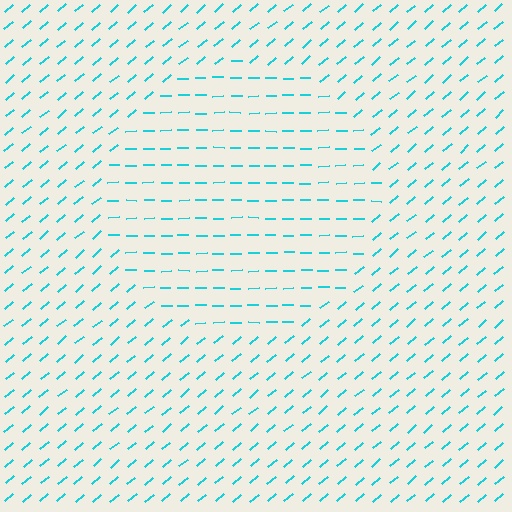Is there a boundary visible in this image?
Yes, there is a texture boundary formed by a change in line orientation.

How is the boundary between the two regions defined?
The boundary is defined purely by a change in line orientation (approximately 39 degrees difference). All lines are the same color and thickness.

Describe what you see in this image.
The image is filled with small cyan line segments. A circle region in the image has lines oriented differently from the surrounding lines, creating a visible texture boundary.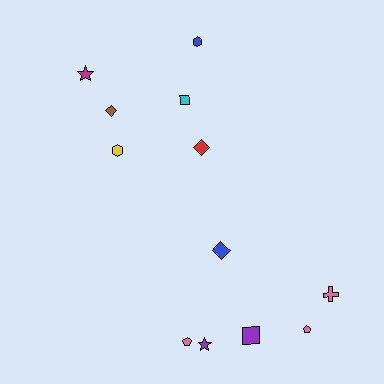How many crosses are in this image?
There is 1 cross.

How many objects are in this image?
There are 12 objects.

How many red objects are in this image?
There is 1 red object.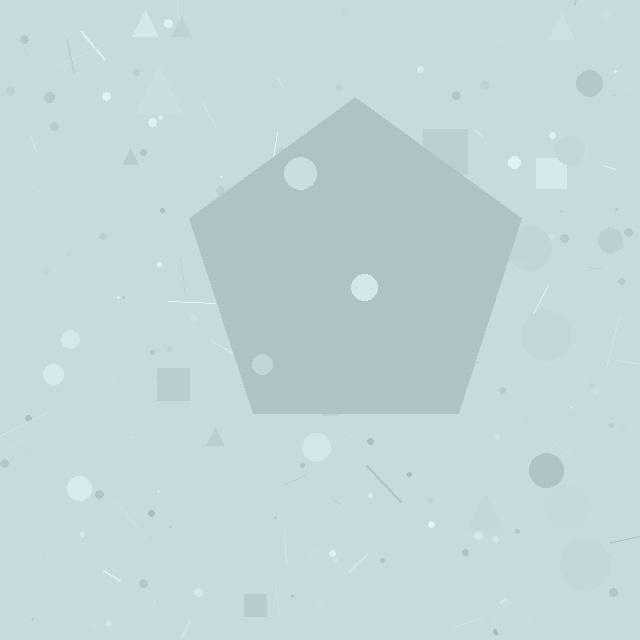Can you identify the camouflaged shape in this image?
The camouflaged shape is a pentagon.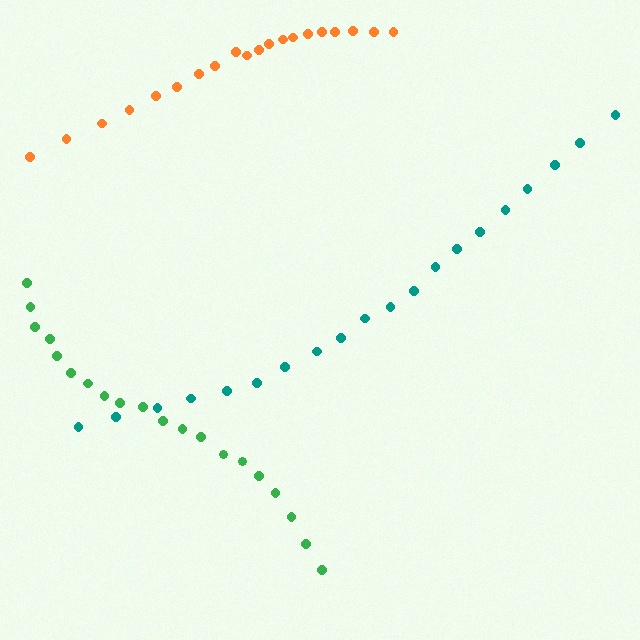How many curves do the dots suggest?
There are 3 distinct paths.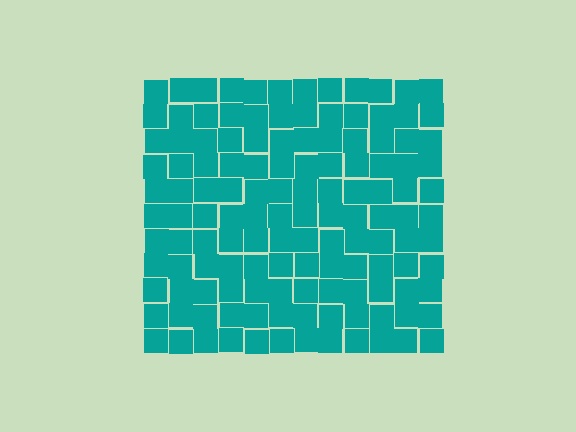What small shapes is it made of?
It is made of small squares.